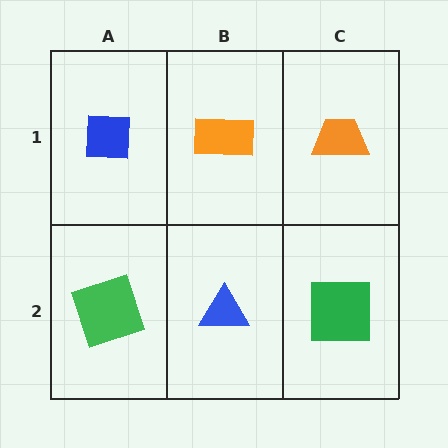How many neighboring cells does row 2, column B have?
3.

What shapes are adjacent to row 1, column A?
A green square (row 2, column A), an orange rectangle (row 1, column B).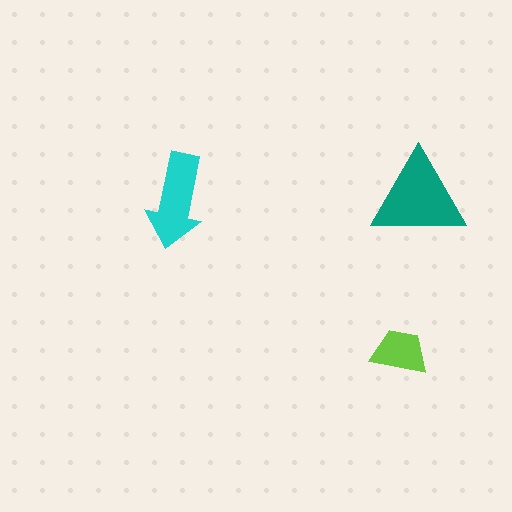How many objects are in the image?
There are 3 objects in the image.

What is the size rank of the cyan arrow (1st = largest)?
2nd.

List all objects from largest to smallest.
The teal triangle, the cyan arrow, the lime trapezoid.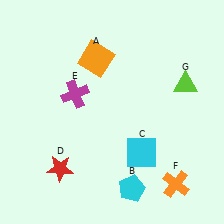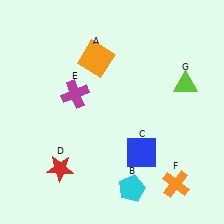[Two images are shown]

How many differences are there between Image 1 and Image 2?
There is 1 difference between the two images.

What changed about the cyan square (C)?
In Image 1, C is cyan. In Image 2, it changed to blue.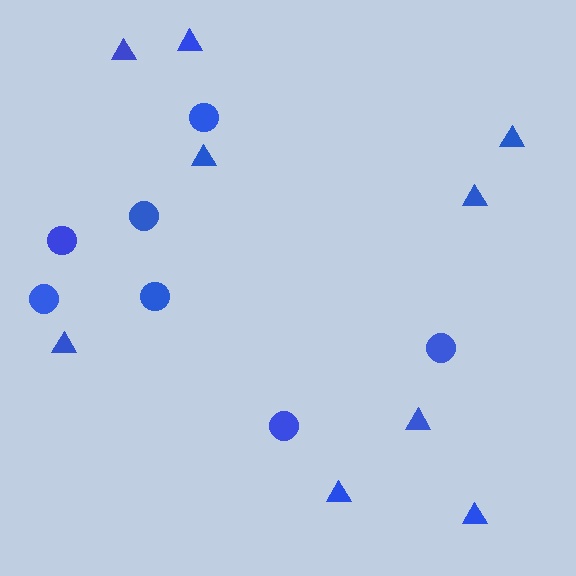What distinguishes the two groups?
There are 2 groups: one group of circles (7) and one group of triangles (9).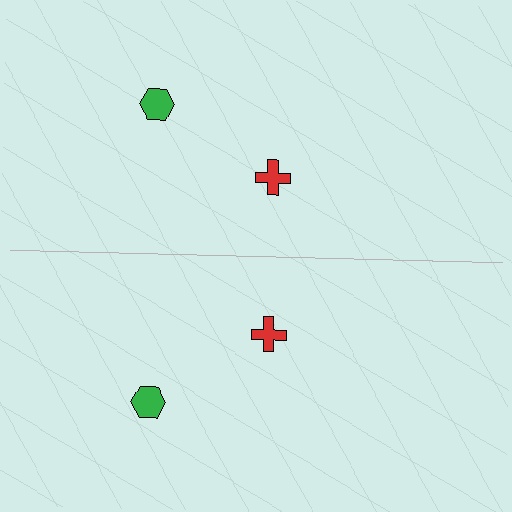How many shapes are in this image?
There are 4 shapes in this image.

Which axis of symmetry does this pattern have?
The pattern has a horizontal axis of symmetry running through the center of the image.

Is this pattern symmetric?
Yes, this pattern has bilateral (reflection) symmetry.